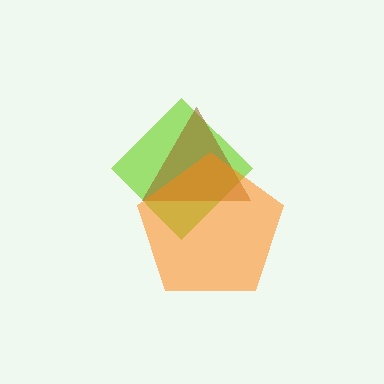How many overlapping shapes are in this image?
There are 3 overlapping shapes in the image.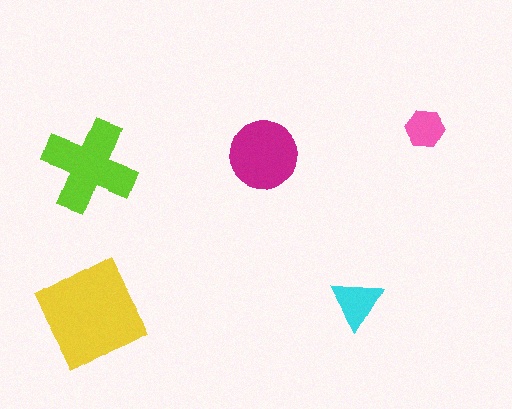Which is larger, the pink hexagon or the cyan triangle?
The cyan triangle.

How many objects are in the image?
There are 5 objects in the image.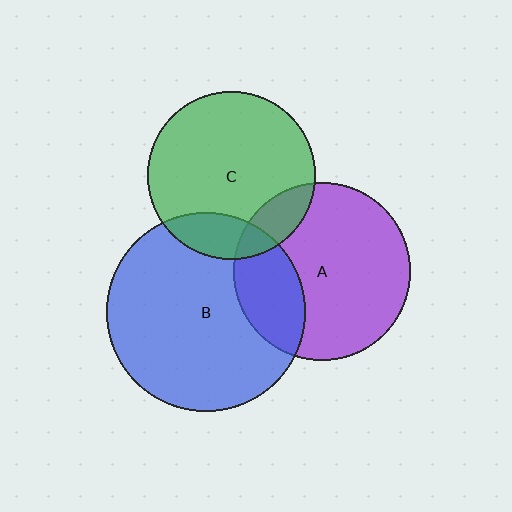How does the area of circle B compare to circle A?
Approximately 1.2 times.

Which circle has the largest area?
Circle B (blue).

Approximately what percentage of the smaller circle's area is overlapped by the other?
Approximately 15%.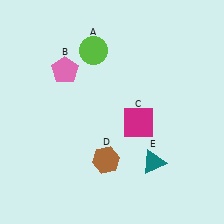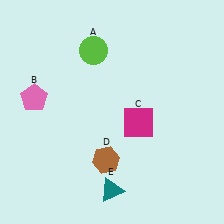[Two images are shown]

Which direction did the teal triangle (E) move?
The teal triangle (E) moved left.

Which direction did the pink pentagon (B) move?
The pink pentagon (B) moved left.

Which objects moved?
The objects that moved are: the pink pentagon (B), the teal triangle (E).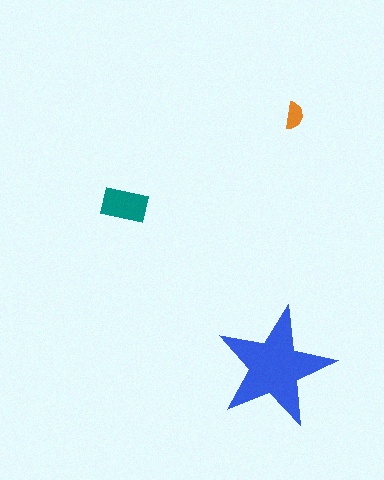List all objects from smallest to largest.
The orange semicircle, the teal rectangle, the blue star.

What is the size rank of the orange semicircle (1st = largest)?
3rd.